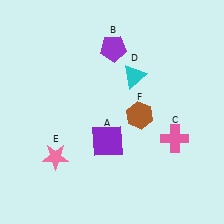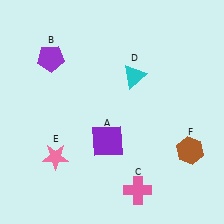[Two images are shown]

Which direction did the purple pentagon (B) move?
The purple pentagon (B) moved left.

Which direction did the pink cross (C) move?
The pink cross (C) moved down.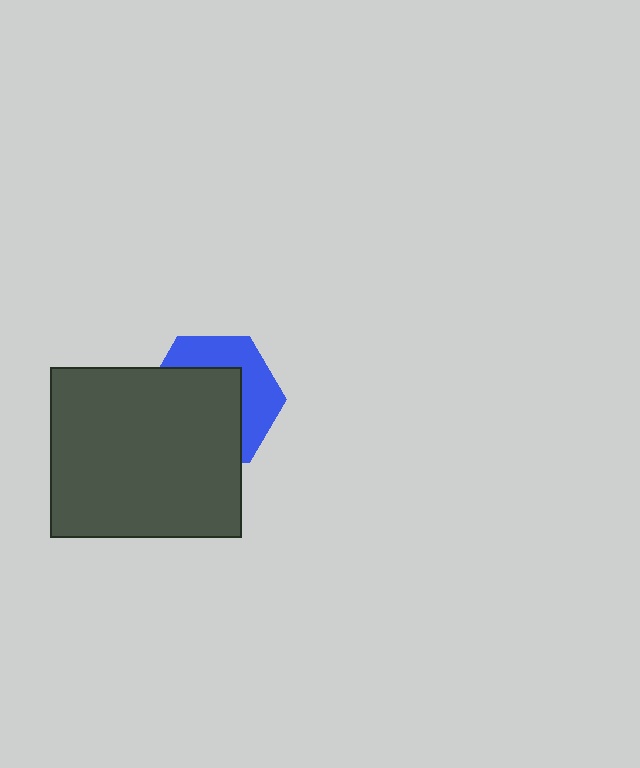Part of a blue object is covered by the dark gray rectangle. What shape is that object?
It is a hexagon.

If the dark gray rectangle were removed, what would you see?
You would see the complete blue hexagon.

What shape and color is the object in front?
The object in front is a dark gray rectangle.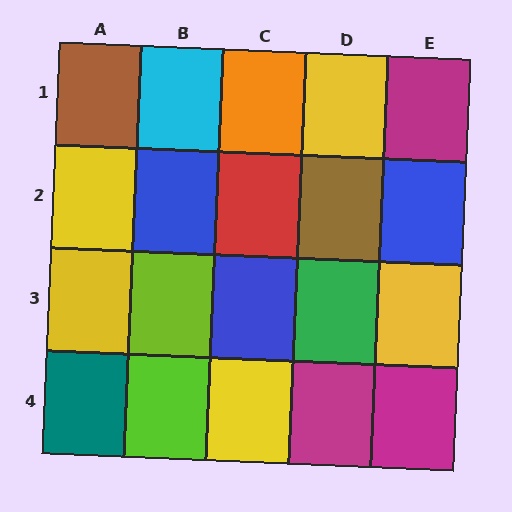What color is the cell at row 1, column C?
Orange.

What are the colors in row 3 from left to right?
Yellow, lime, blue, green, yellow.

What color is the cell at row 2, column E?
Blue.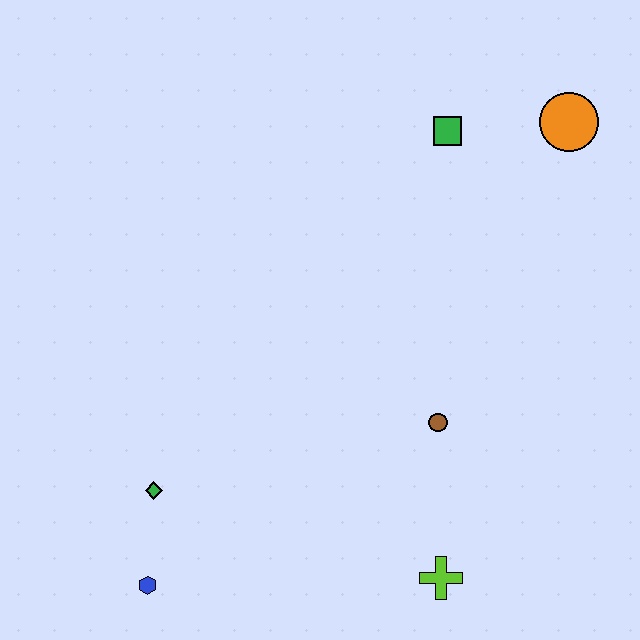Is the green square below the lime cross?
No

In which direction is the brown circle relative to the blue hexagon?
The brown circle is to the right of the blue hexagon.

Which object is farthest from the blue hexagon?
The orange circle is farthest from the blue hexagon.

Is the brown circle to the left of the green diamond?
No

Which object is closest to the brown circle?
The lime cross is closest to the brown circle.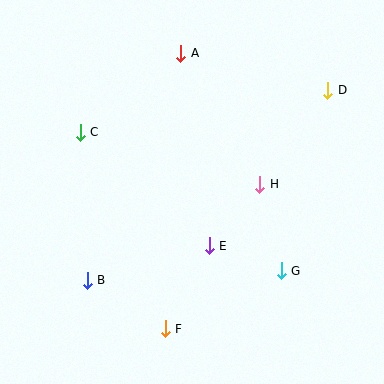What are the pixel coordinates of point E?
Point E is at (209, 246).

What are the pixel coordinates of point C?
Point C is at (80, 132).